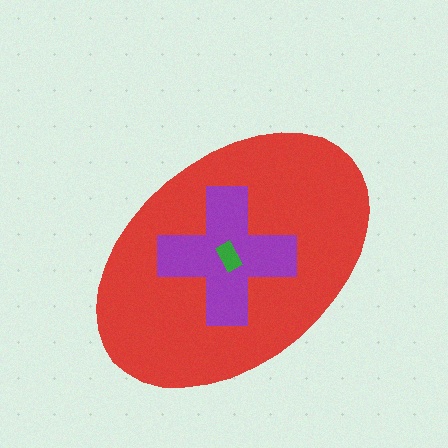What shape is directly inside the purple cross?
The green rectangle.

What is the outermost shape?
The red ellipse.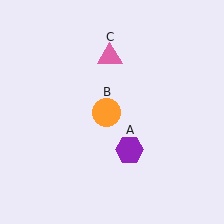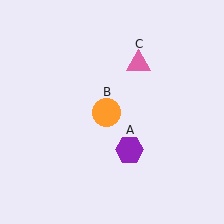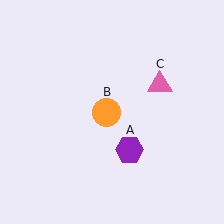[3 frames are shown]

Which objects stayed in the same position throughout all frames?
Purple hexagon (object A) and orange circle (object B) remained stationary.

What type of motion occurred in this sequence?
The pink triangle (object C) rotated clockwise around the center of the scene.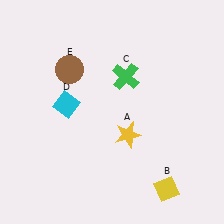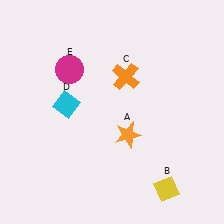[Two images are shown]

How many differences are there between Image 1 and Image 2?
There are 3 differences between the two images.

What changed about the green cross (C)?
In Image 1, C is green. In Image 2, it changed to orange.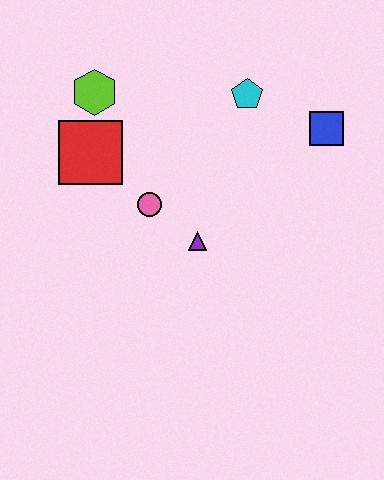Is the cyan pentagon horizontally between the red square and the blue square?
Yes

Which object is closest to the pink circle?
The purple triangle is closest to the pink circle.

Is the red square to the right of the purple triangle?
No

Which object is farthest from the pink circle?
The blue square is farthest from the pink circle.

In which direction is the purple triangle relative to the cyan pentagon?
The purple triangle is below the cyan pentagon.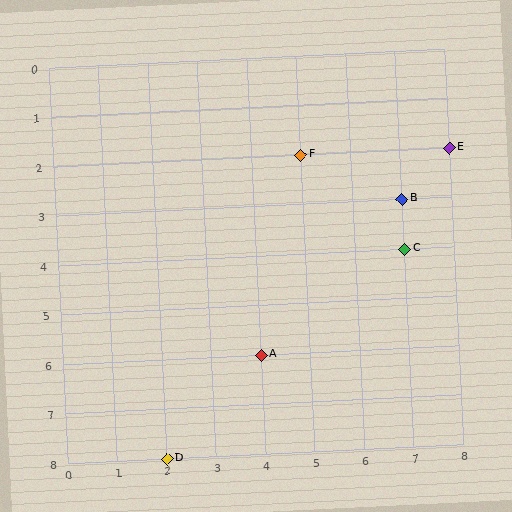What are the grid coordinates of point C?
Point C is at grid coordinates (7, 4).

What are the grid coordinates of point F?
Point F is at grid coordinates (5, 2).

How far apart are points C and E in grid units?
Points C and E are 1 column and 2 rows apart (about 2.2 grid units diagonally).